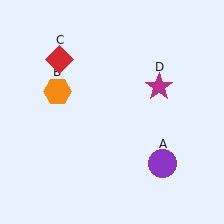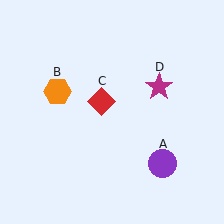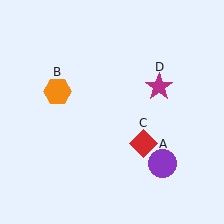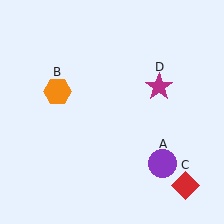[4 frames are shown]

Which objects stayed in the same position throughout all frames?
Purple circle (object A) and orange hexagon (object B) and magenta star (object D) remained stationary.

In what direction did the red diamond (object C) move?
The red diamond (object C) moved down and to the right.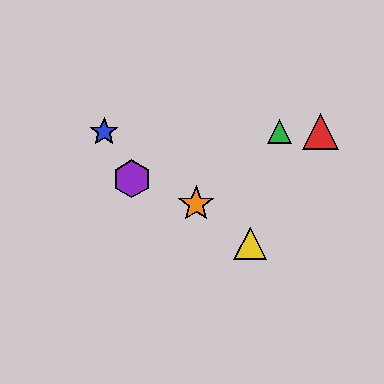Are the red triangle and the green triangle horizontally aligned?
Yes, both are at y≈132.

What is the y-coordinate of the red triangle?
The red triangle is at y≈132.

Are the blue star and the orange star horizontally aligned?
No, the blue star is at y≈132 and the orange star is at y≈204.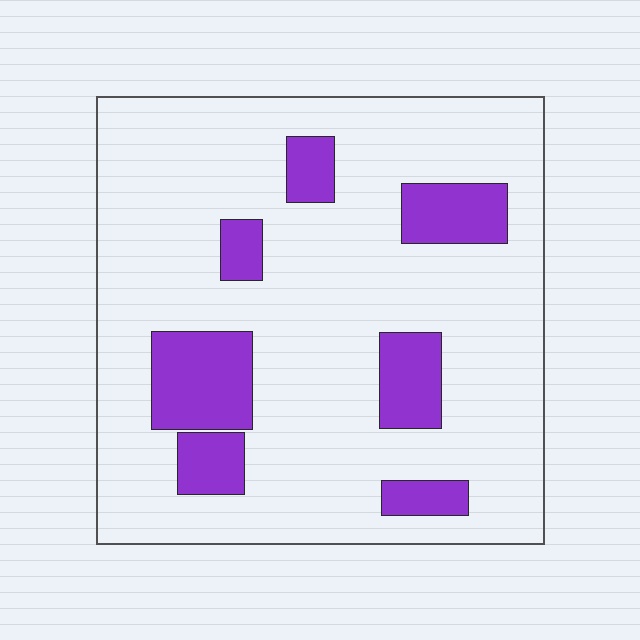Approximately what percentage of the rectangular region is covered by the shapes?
Approximately 20%.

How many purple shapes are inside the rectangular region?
7.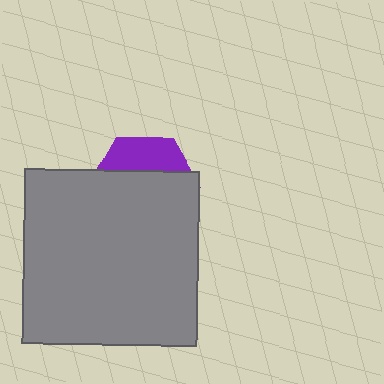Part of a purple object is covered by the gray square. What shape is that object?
It is a hexagon.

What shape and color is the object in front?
The object in front is a gray square.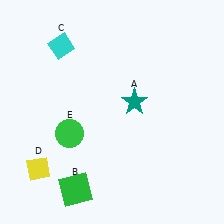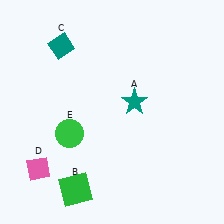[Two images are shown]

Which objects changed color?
C changed from cyan to teal. D changed from yellow to pink.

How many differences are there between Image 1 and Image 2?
There are 2 differences between the two images.